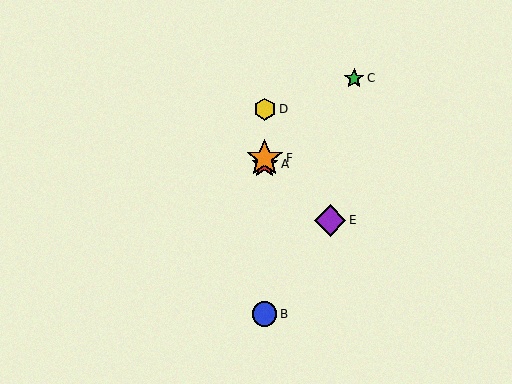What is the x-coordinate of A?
Object A is at x≈265.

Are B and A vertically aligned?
Yes, both are at x≈265.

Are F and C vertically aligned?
No, F is at x≈265 and C is at x≈354.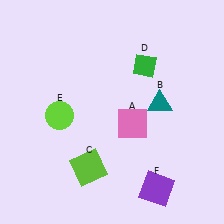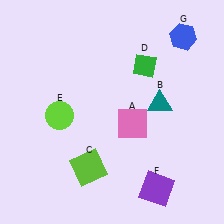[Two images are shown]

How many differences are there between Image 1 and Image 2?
There is 1 difference between the two images.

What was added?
A blue hexagon (G) was added in Image 2.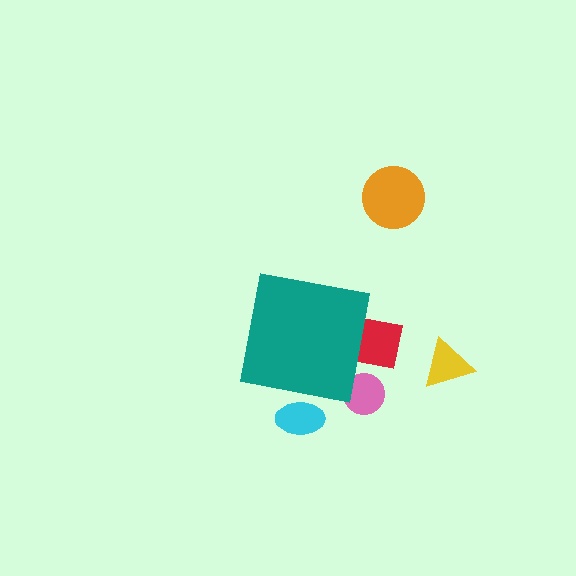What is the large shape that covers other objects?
A teal square.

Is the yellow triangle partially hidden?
No, the yellow triangle is fully visible.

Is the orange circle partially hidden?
No, the orange circle is fully visible.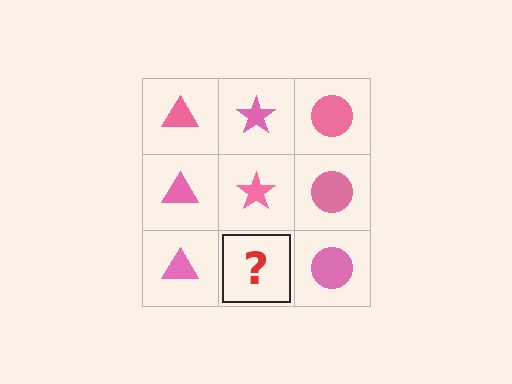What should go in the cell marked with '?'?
The missing cell should contain a pink star.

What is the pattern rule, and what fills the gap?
The rule is that each column has a consistent shape. The gap should be filled with a pink star.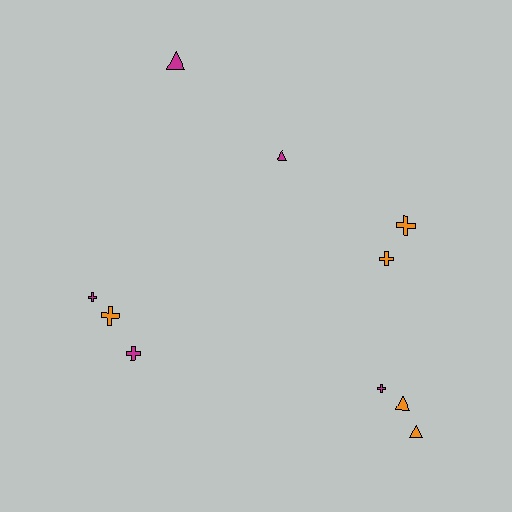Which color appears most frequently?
Orange, with 5 objects.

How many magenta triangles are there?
There are 2 magenta triangles.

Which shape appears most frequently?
Cross, with 6 objects.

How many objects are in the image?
There are 10 objects.